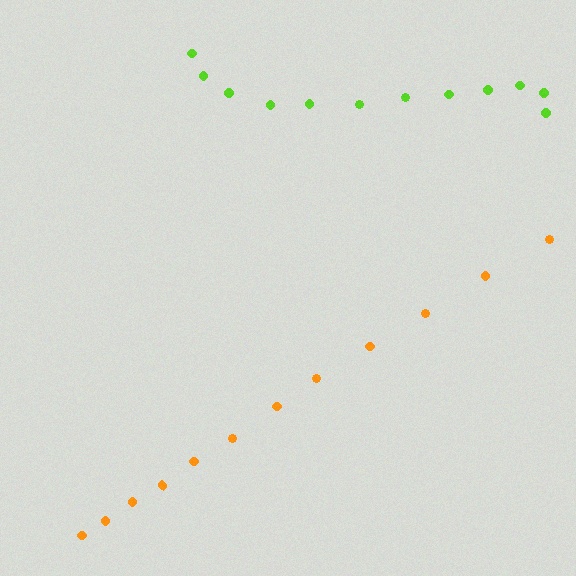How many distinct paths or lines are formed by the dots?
There are 2 distinct paths.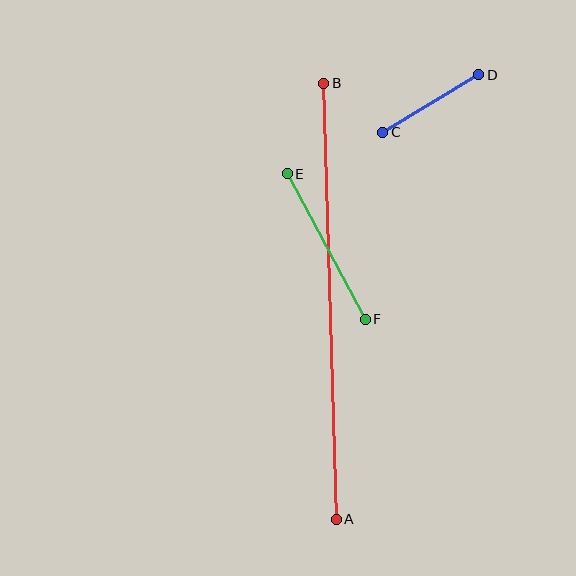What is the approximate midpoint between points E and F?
The midpoint is at approximately (326, 246) pixels.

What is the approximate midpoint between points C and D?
The midpoint is at approximately (431, 103) pixels.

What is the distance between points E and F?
The distance is approximately 165 pixels.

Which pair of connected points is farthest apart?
Points A and B are farthest apart.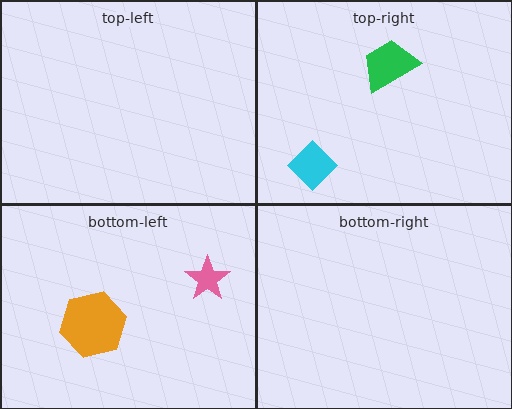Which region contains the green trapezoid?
The top-right region.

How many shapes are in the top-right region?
2.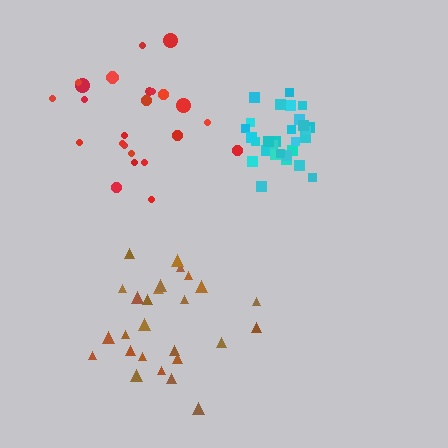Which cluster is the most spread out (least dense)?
Brown.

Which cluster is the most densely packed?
Cyan.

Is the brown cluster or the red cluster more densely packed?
Red.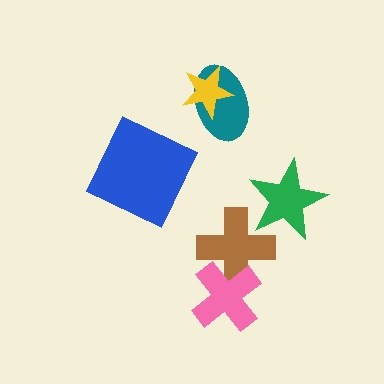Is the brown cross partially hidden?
Yes, it is partially covered by another shape.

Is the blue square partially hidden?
No, no other shape covers it.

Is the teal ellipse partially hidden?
Yes, it is partially covered by another shape.